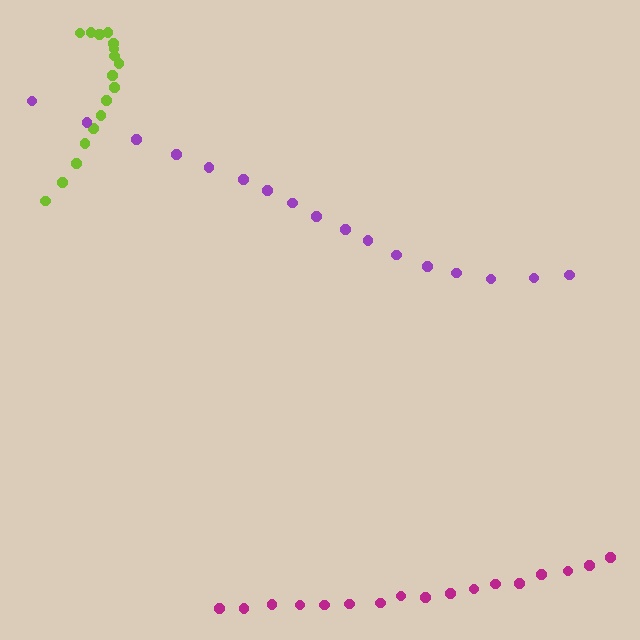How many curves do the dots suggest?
There are 3 distinct paths.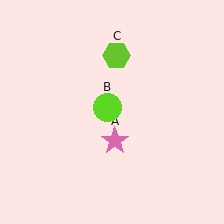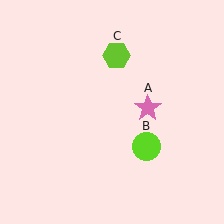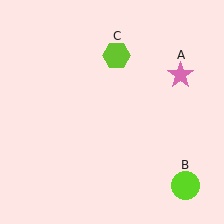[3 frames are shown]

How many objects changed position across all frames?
2 objects changed position: pink star (object A), lime circle (object B).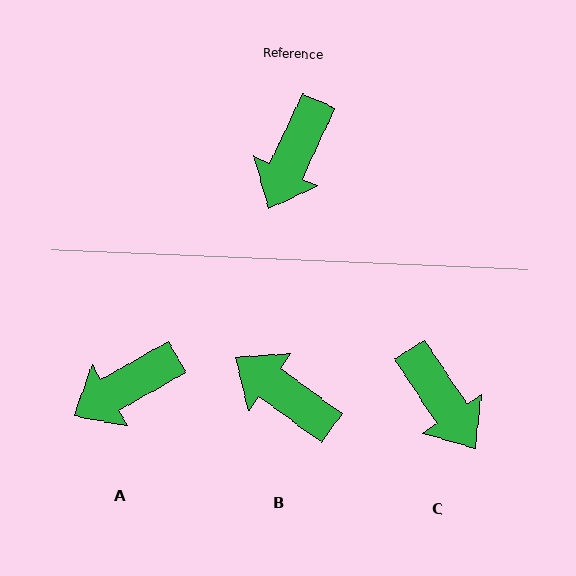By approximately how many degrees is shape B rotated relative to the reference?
Approximately 101 degrees clockwise.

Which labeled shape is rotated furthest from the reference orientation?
B, about 101 degrees away.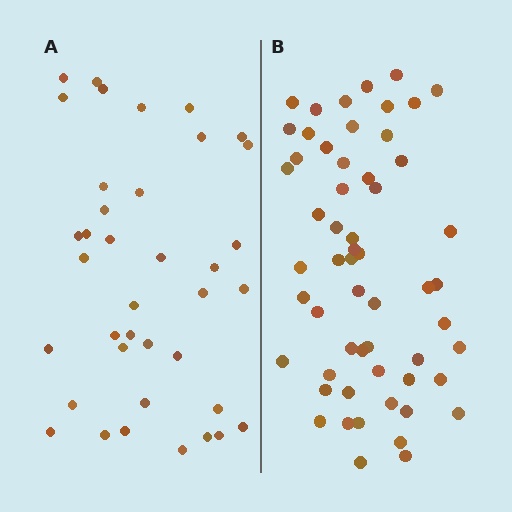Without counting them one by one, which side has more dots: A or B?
Region B (the right region) has more dots.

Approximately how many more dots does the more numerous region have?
Region B has approximately 20 more dots than region A.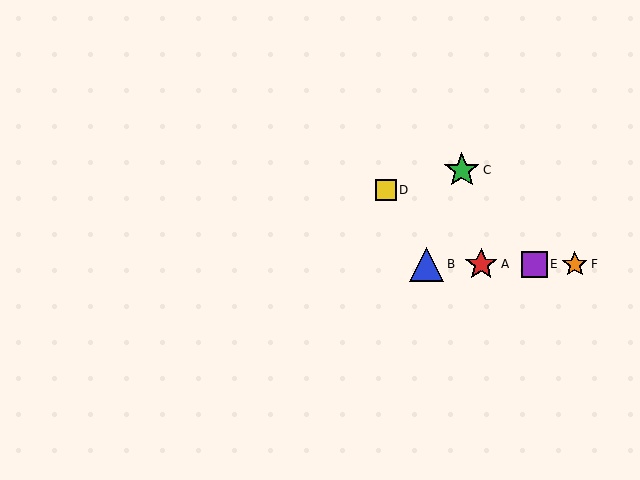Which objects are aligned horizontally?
Objects A, B, E, F are aligned horizontally.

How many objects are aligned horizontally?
4 objects (A, B, E, F) are aligned horizontally.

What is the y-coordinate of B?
Object B is at y≈265.